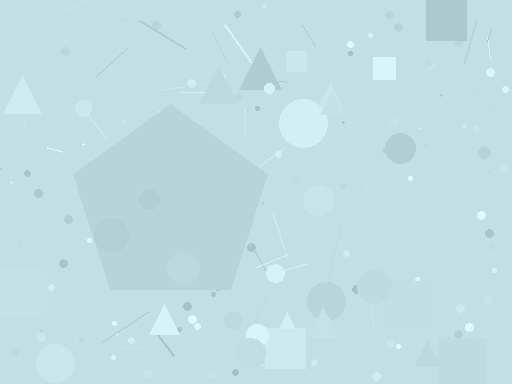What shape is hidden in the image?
A pentagon is hidden in the image.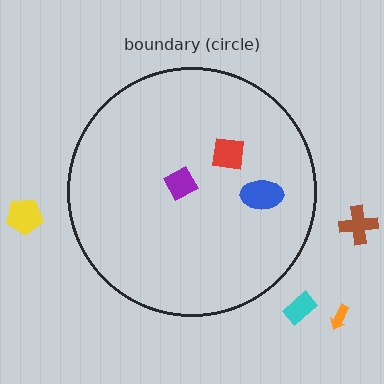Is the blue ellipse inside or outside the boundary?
Inside.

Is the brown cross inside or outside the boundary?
Outside.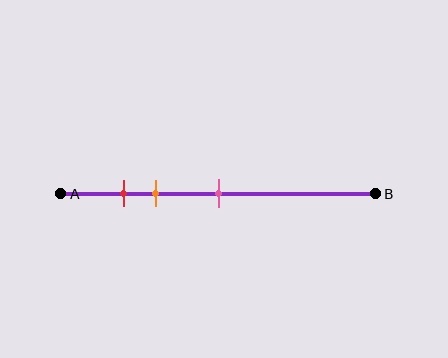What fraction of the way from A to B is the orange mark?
The orange mark is approximately 30% (0.3) of the way from A to B.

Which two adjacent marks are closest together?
The red and orange marks are the closest adjacent pair.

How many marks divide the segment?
There are 3 marks dividing the segment.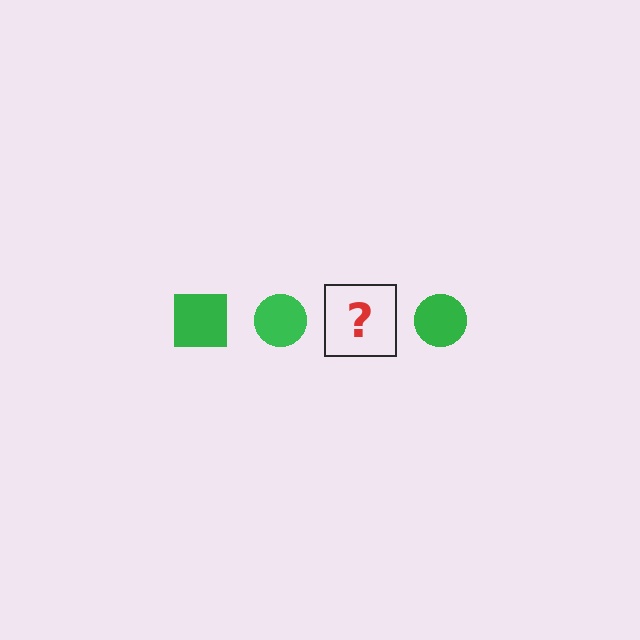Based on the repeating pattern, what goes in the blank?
The blank should be a green square.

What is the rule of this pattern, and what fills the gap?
The rule is that the pattern cycles through square, circle shapes in green. The gap should be filled with a green square.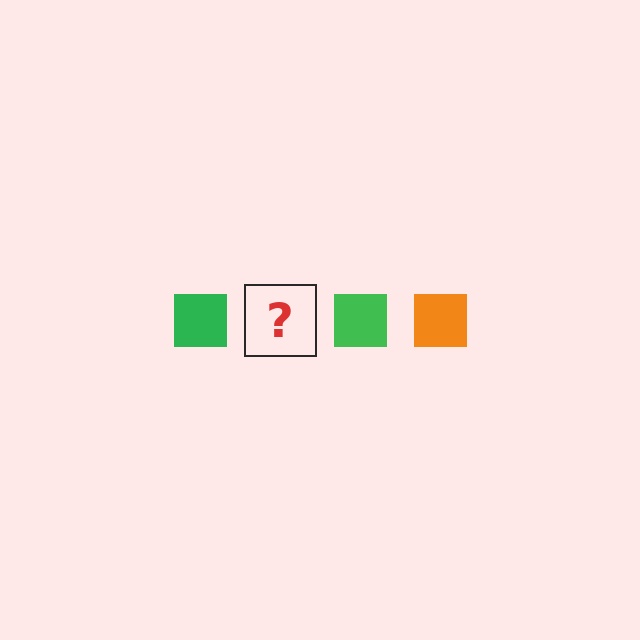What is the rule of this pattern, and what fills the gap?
The rule is that the pattern cycles through green, orange squares. The gap should be filled with an orange square.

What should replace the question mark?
The question mark should be replaced with an orange square.